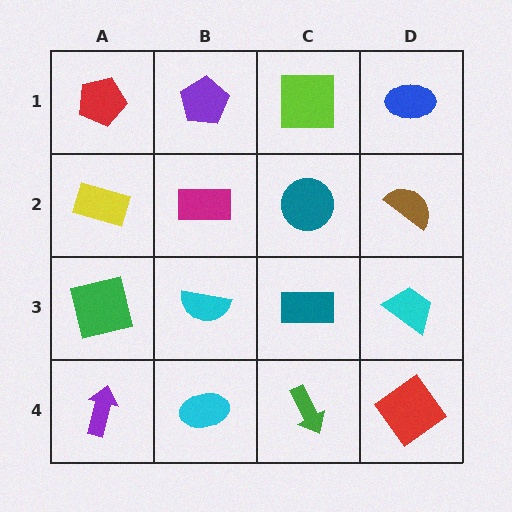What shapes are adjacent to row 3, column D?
A brown semicircle (row 2, column D), a red diamond (row 4, column D), a teal rectangle (row 3, column C).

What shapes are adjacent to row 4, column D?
A cyan trapezoid (row 3, column D), a green arrow (row 4, column C).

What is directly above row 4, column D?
A cyan trapezoid.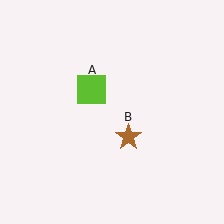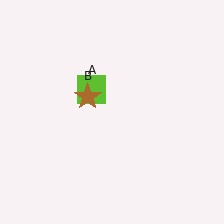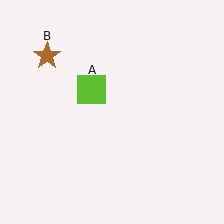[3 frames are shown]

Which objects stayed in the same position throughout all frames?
Lime square (object A) remained stationary.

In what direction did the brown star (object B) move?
The brown star (object B) moved up and to the left.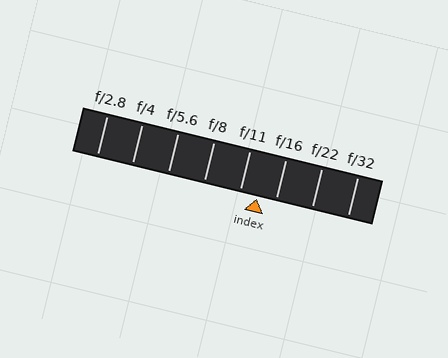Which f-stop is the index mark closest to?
The index mark is closest to f/11.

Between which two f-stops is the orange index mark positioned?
The index mark is between f/11 and f/16.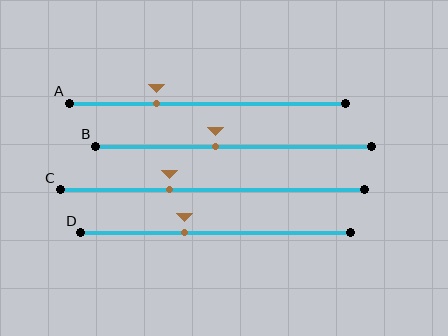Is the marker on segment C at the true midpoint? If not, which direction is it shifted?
No, the marker on segment C is shifted to the left by about 14% of the segment length.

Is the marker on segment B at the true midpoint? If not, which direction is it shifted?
No, the marker on segment B is shifted to the left by about 7% of the segment length.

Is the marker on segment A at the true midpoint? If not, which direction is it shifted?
No, the marker on segment A is shifted to the left by about 18% of the segment length.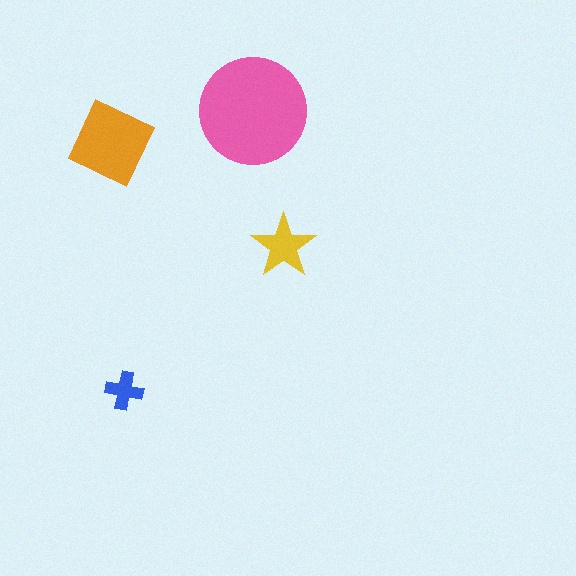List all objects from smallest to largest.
The blue cross, the yellow star, the orange square, the pink circle.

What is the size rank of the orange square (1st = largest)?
2nd.